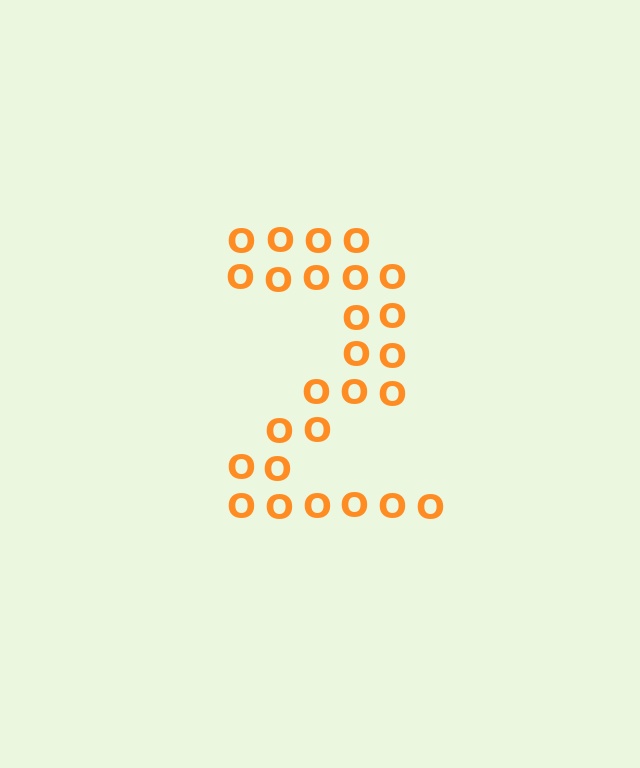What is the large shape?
The large shape is the digit 2.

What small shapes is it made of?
It is made of small letter O's.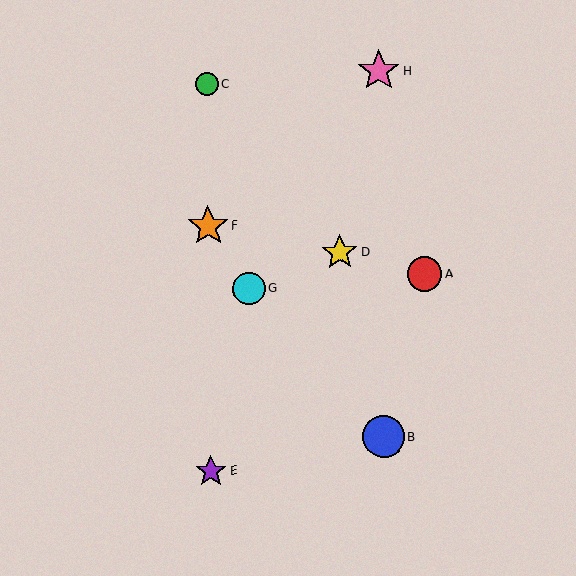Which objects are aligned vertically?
Objects C, E, F are aligned vertically.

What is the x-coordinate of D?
Object D is at x≈339.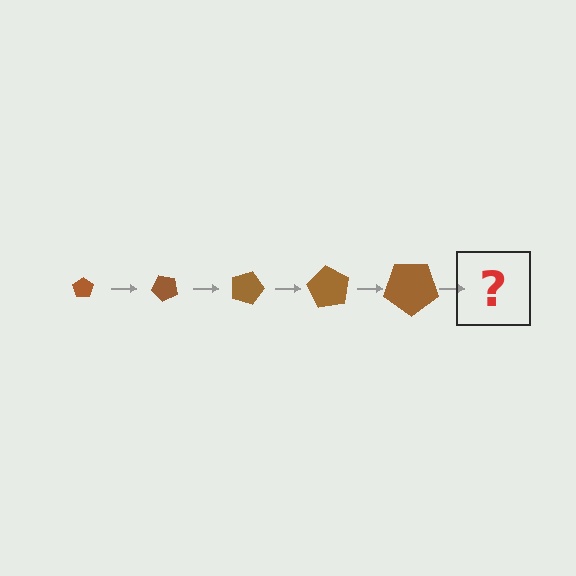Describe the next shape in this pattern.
It should be a pentagon, larger than the previous one and rotated 225 degrees from the start.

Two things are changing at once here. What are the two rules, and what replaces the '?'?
The two rules are that the pentagon grows larger each step and it rotates 45 degrees each step. The '?' should be a pentagon, larger than the previous one and rotated 225 degrees from the start.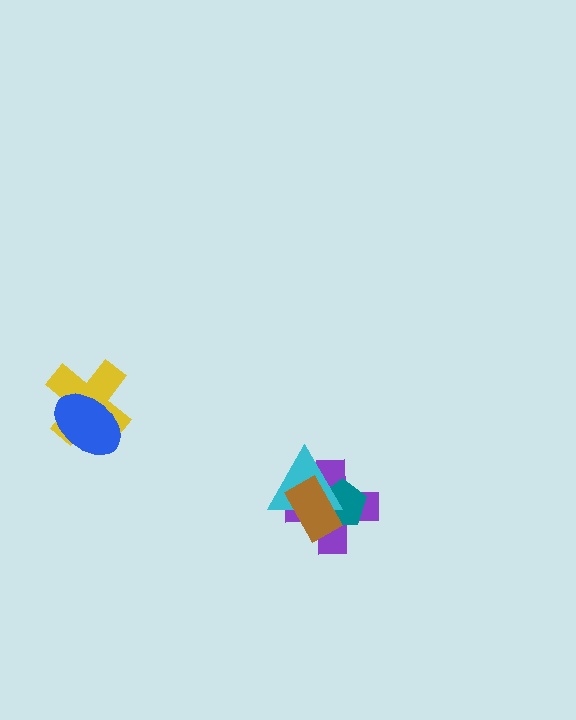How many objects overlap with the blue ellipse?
1 object overlaps with the blue ellipse.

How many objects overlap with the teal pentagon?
3 objects overlap with the teal pentagon.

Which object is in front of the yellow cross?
The blue ellipse is in front of the yellow cross.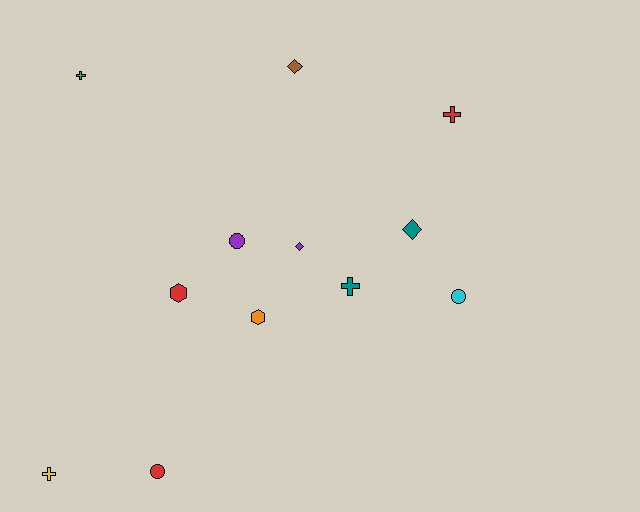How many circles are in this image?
There are 3 circles.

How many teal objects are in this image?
There are 2 teal objects.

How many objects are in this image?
There are 12 objects.